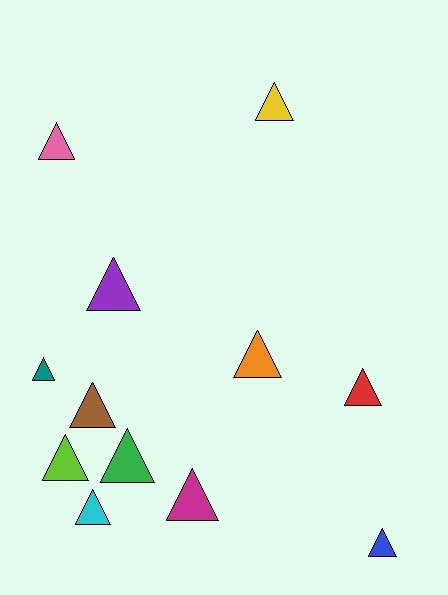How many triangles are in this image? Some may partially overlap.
There are 12 triangles.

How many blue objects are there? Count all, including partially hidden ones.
There is 1 blue object.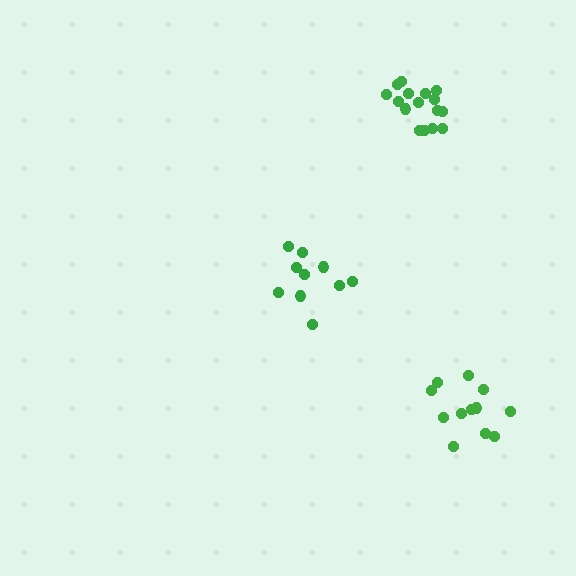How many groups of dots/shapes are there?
There are 3 groups.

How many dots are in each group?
Group 1: 10 dots, Group 2: 16 dots, Group 3: 12 dots (38 total).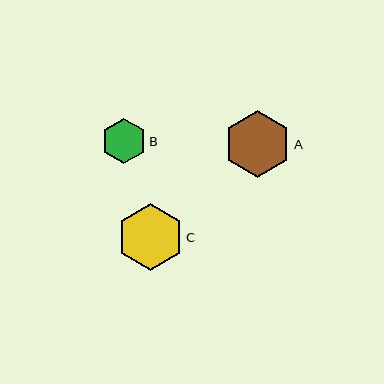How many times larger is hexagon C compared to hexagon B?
Hexagon C is approximately 1.5 times the size of hexagon B.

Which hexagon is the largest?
Hexagon A is the largest with a size of approximately 67 pixels.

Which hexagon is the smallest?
Hexagon B is the smallest with a size of approximately 45 pixels.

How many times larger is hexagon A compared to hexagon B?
Hexagon A is approximately 1.5 times the size of hexagon B.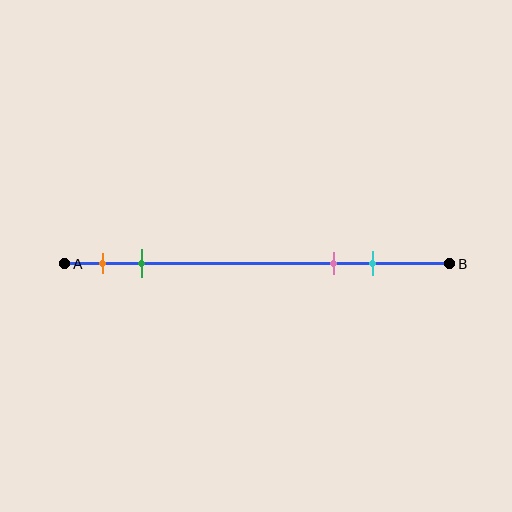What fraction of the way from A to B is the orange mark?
The orange mark is approximately 10% (0.1) of the way from A to B.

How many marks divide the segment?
There are 4 marks dividing the segment.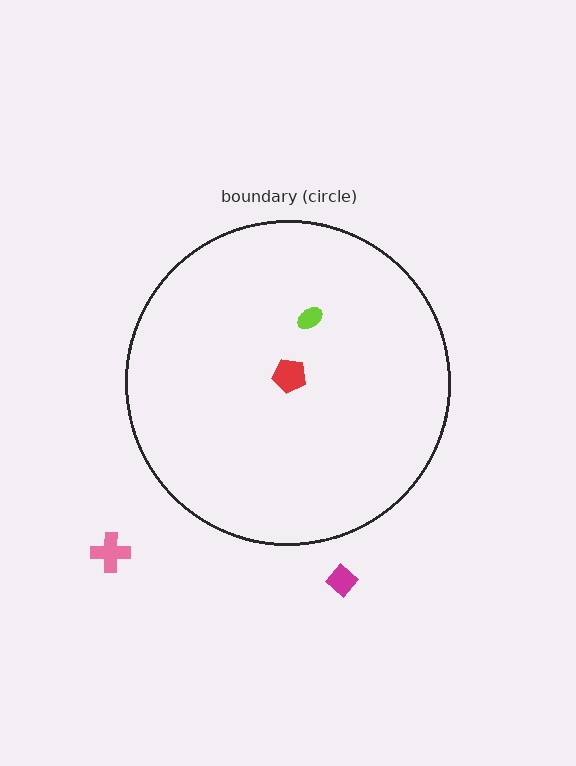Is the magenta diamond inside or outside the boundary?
Outside.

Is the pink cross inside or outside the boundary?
Outside.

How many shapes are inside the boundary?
2 inside, 2 outside.